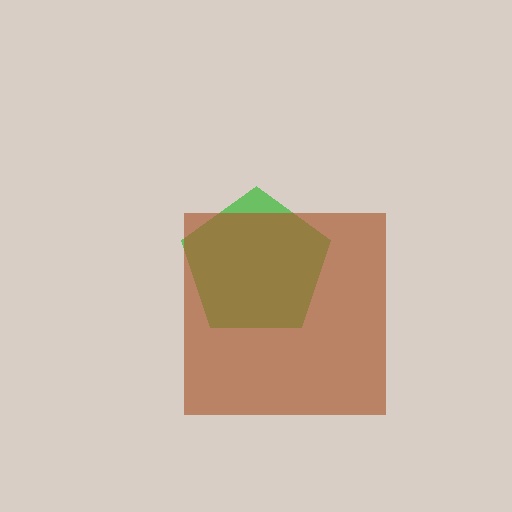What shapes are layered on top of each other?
The layered shapes are: a green pentagon, a brown square.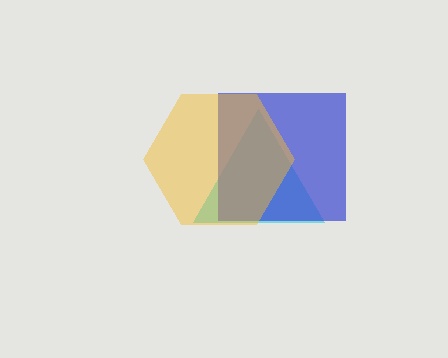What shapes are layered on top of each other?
The layered shapes are: a cyan triangle, a blue square, a yellow hexagon.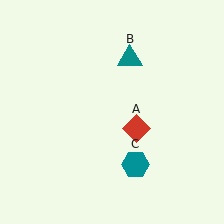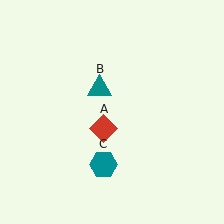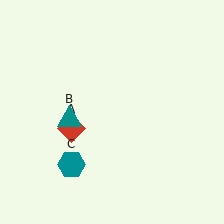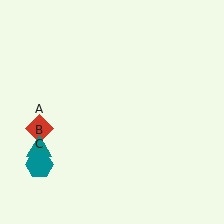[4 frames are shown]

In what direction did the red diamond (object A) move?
The red diamond (object A) moved left.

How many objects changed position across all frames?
3 objects changed position: red diamond (object A), teal triangle (object B), teal hexagon (object C).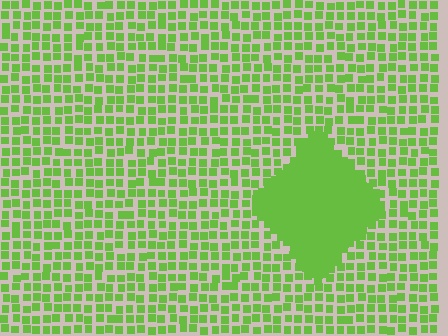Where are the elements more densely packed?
The elements are more densely packed inside the diamond boundary.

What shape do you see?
I see a diamond.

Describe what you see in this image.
The image contains small lime elements arranged at two different densities. A diamond-shaped region is visible where the elements are more densely packed than the surrounding area.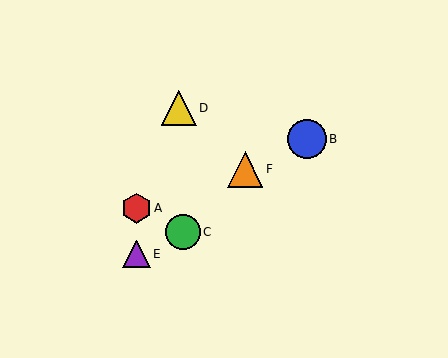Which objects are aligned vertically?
Objects A, E are aligned vertically.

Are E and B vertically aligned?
No, E is at x≈136 and B is at x≈307.